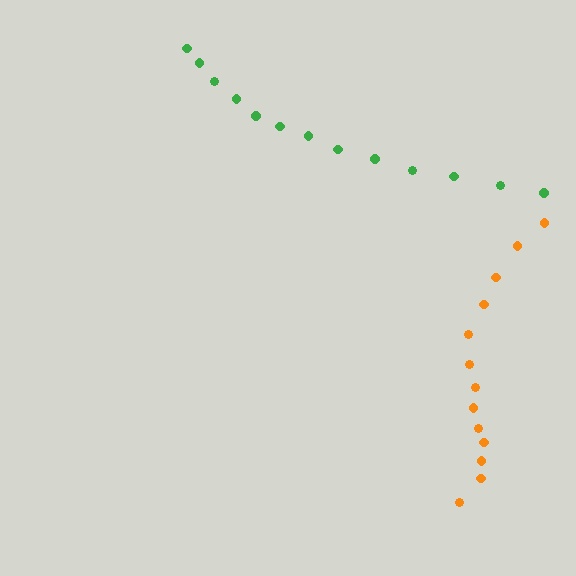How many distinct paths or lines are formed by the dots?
There are 2 distinct paths.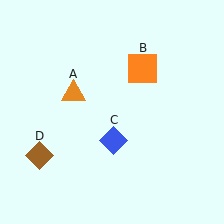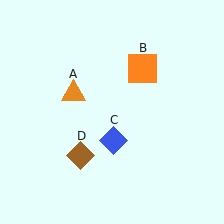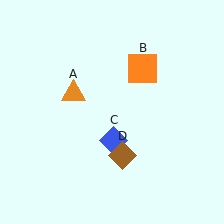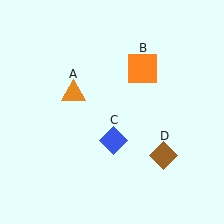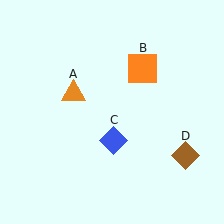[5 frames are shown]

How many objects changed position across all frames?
1 object changed position: brown diamond (object D).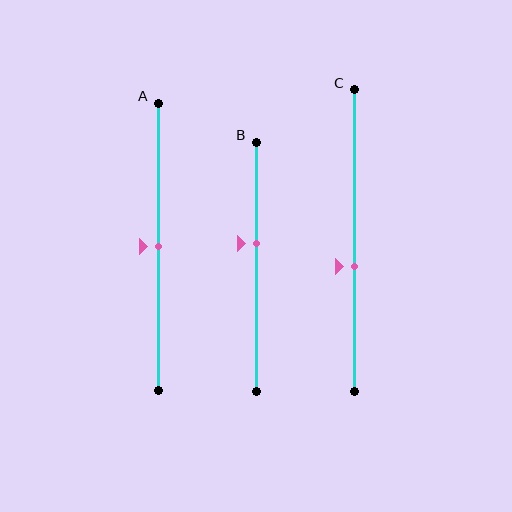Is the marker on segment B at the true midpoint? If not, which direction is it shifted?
No, the marker on segment B is shifted upward by about 10% of the segment length.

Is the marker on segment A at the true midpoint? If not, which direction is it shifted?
Yes, the marker on segment A is at the true midpoint.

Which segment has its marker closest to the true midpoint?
Segment A has its marker closest to the true midpoint.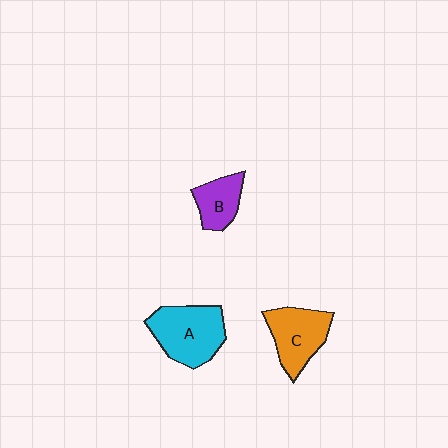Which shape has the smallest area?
Shape B (purple).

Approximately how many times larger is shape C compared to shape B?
Approximately 1.5 times.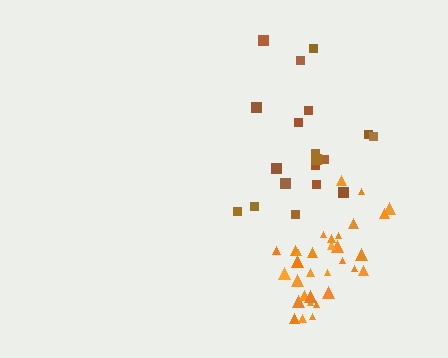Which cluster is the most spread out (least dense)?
Brown.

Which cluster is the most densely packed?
Orange.